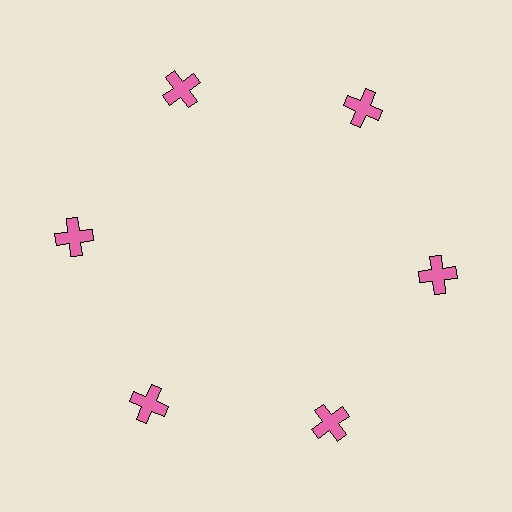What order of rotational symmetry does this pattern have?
This pattern has 6-fold rotational symmetry.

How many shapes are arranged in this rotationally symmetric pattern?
There are 6 shapes, arranged in 6 groups of 1.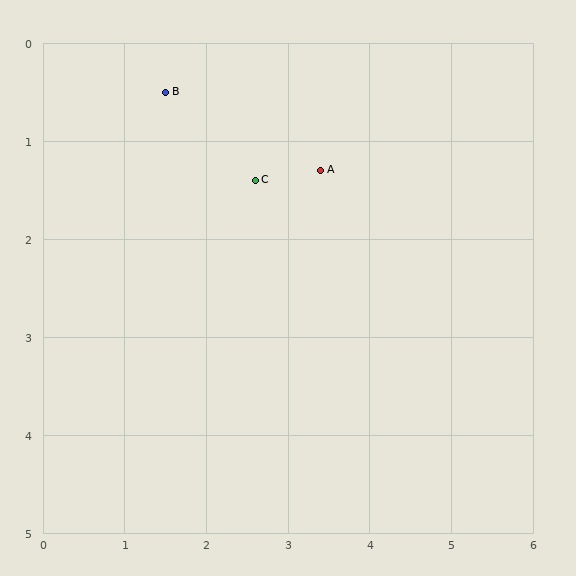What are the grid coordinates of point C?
Point C is at approximately (2.6, 1.4).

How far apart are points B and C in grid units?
Points B and C are about 1.4 grid units apart.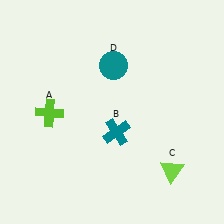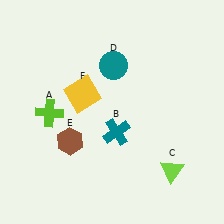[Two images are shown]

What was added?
A brown hexagon (E), a yellow square (F) were added in Image 2.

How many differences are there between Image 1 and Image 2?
There are 2 differences between the two images.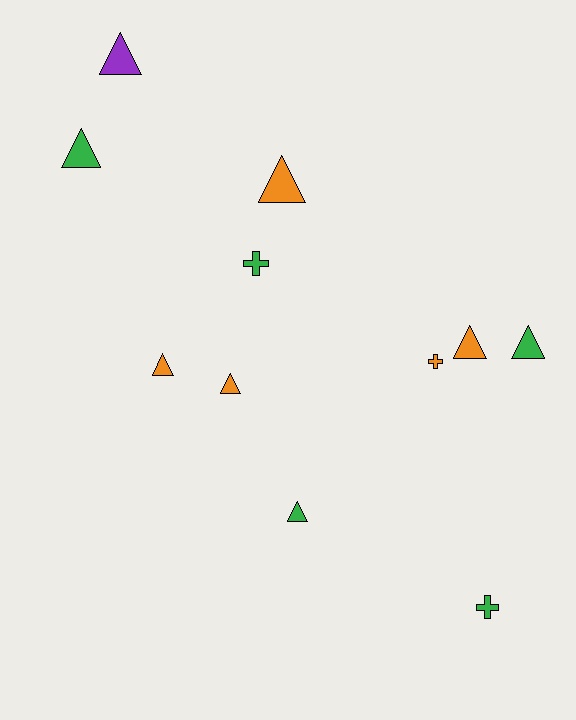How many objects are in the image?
There are 11 objects.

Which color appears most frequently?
Green, with 5 objects.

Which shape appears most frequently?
Triangle, with 8 objects.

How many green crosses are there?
There are 2 green crosses.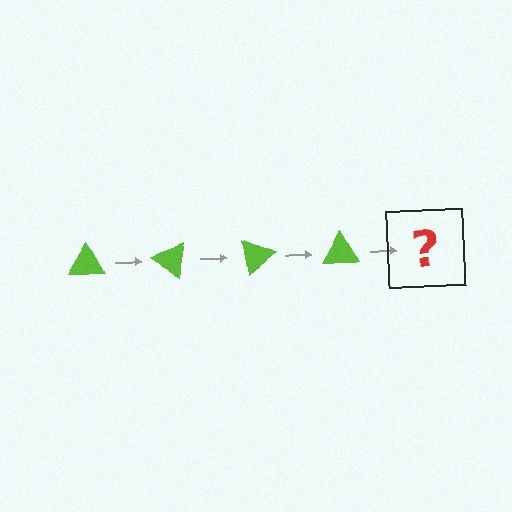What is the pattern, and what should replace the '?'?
The pattern is that the triangle rotates 40 degrees each step. The '?' should be a lime triangle rotated 160 degrees.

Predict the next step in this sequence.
The next step is a lime triangle rotated 160 degrees.